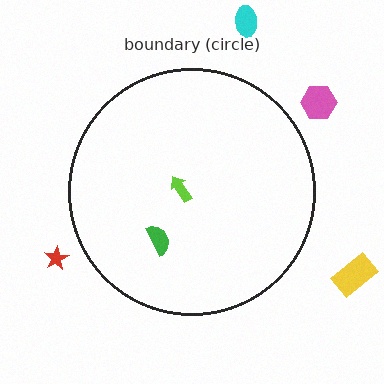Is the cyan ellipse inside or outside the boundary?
Outside.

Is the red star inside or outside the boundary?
Outside.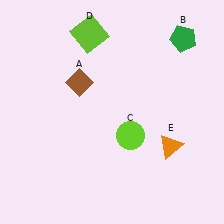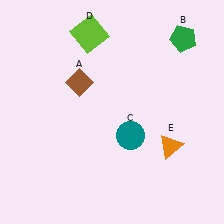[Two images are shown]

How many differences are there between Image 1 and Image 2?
There is 1 difference between the two images.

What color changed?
The circle (C) changed from lime in Image 1 to teal in Image 2.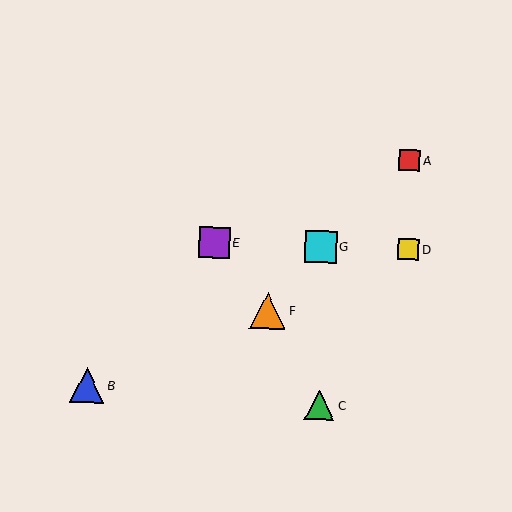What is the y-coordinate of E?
Object E is at y≈243.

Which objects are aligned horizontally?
Objects D, E, G are aligned horizontally.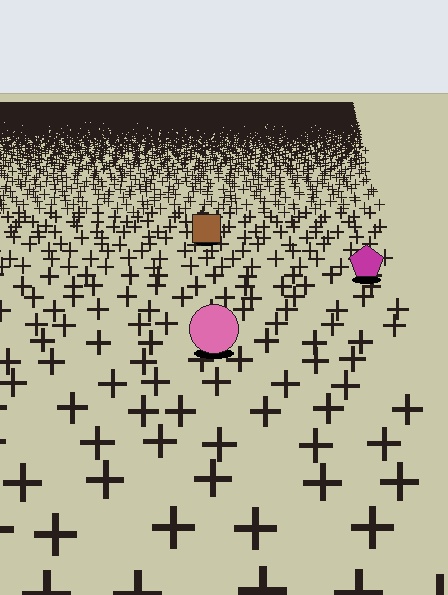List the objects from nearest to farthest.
From nearest to farthest: the pink circle, the magenta pentagon, the brown square.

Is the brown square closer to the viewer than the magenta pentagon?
No. The magenta pentagon is closer — you can tell from the texture gradient: the ground texture is coarser near it.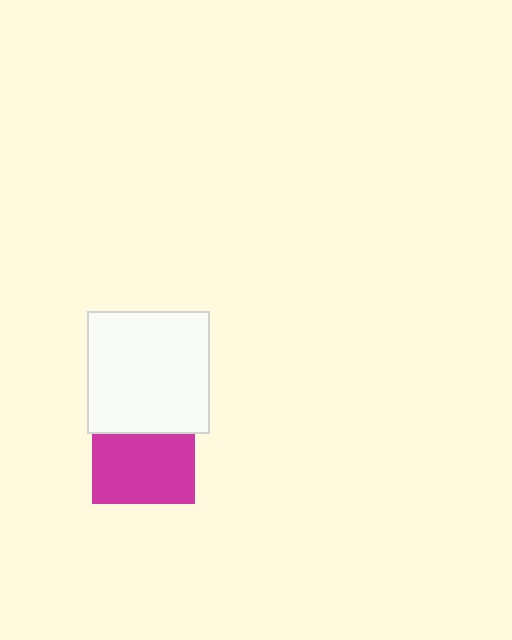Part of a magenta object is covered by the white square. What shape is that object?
It is a square.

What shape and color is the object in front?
The object in front is a white square.